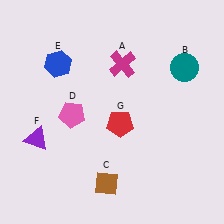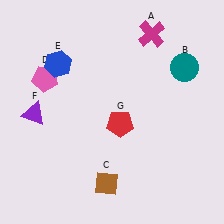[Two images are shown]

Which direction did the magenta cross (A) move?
The magenta cross (A) moved up.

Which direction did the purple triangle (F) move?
The purple triangle (F) moved up.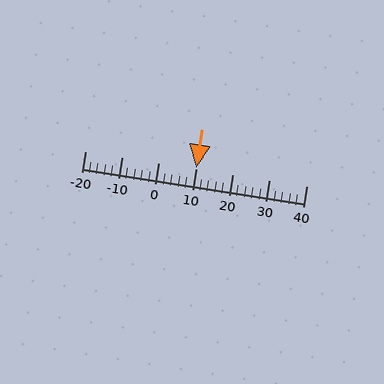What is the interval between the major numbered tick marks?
The major tick marks are spaced 10 units apart.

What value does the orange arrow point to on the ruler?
The orange arrow points to approximately 10.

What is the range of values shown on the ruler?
The ruler shows values from -20 to 40.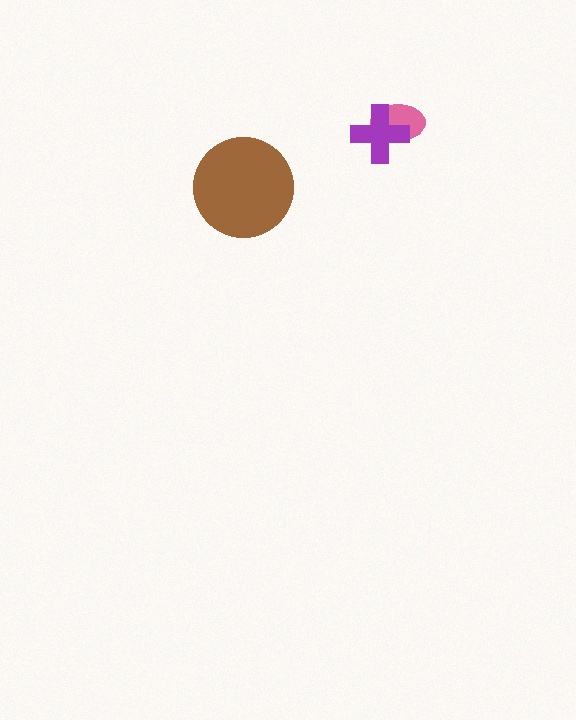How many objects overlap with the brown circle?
0 objects overlap with the brown circle.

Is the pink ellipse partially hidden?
Yes, it is partially covered by another shape.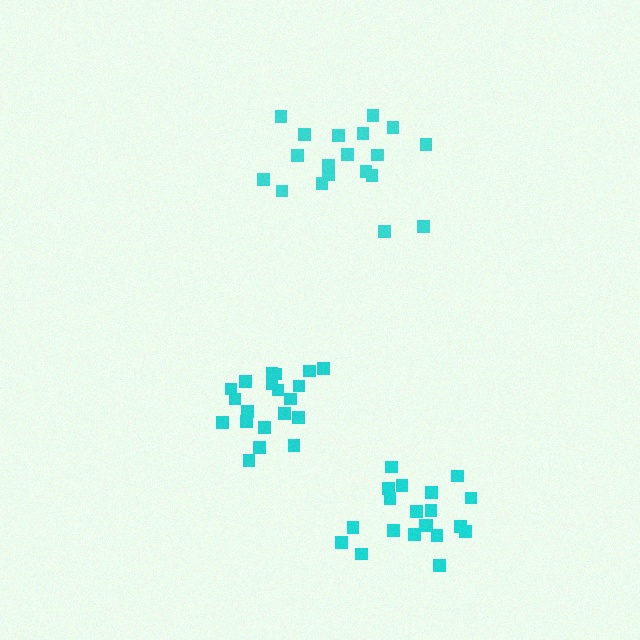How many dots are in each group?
Group 1: 20 dots, Group 2: 20 dots, Group 3: 19 dots (59 total).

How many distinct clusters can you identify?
There are 3 distinct clusters.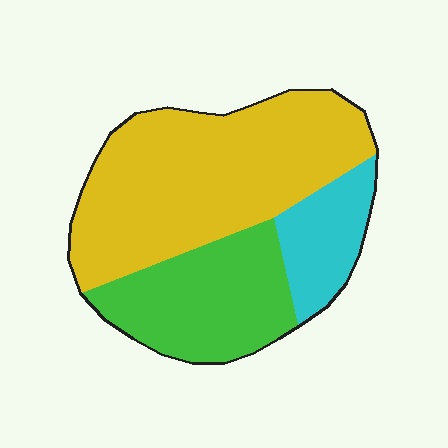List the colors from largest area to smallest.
From largest to smallest: yellow, green, cyan.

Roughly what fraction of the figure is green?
Green covers 29% of the figure.